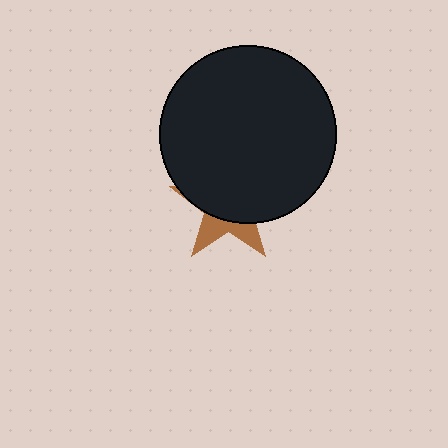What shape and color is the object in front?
The object in front is a black circle.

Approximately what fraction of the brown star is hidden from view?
Roughly 70% of the brown star is hidden behind the black circle.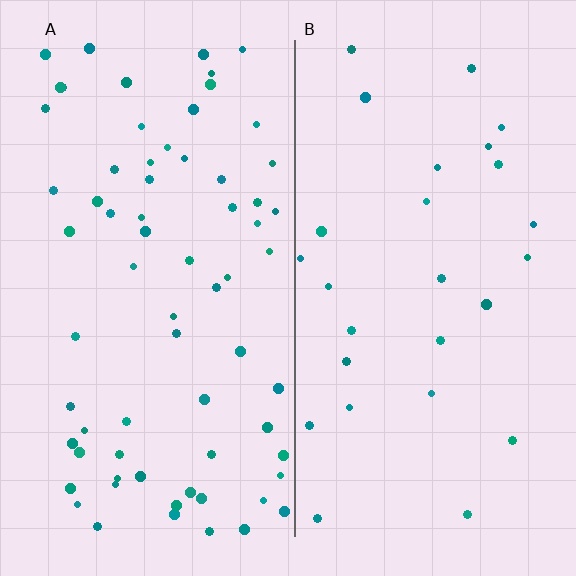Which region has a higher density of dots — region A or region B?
A (the left).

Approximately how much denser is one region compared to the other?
Approximately 2.6× — region A over region B.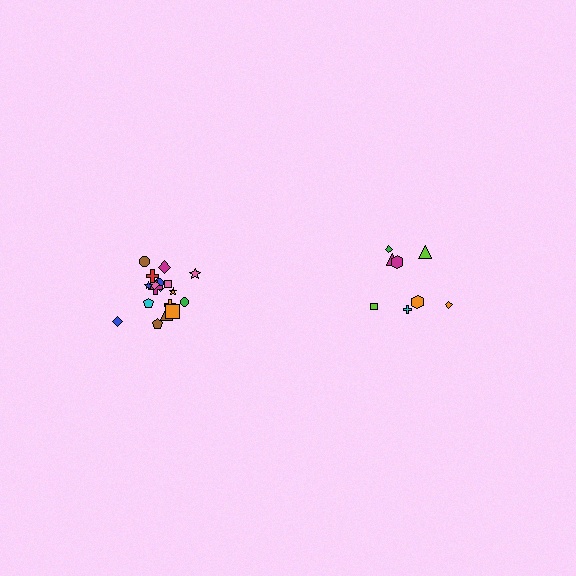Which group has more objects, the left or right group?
The left group.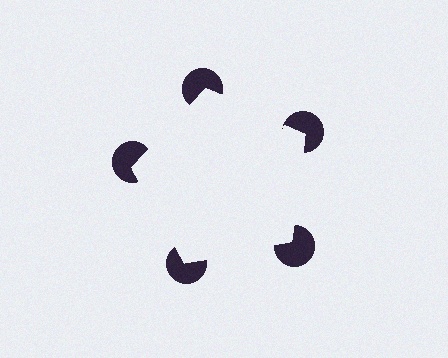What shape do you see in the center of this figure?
An illusory pentagon — its edges are inferred from the aligned wedge cuts in the pac-man discs, not physically drawn.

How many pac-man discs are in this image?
There are 5 — one at each vertex of the illusory pentagon.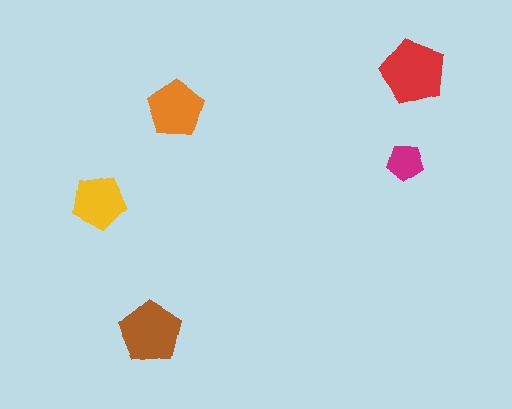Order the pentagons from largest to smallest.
the red one, the brown one, the orange one, the yellow one, the magenta one.